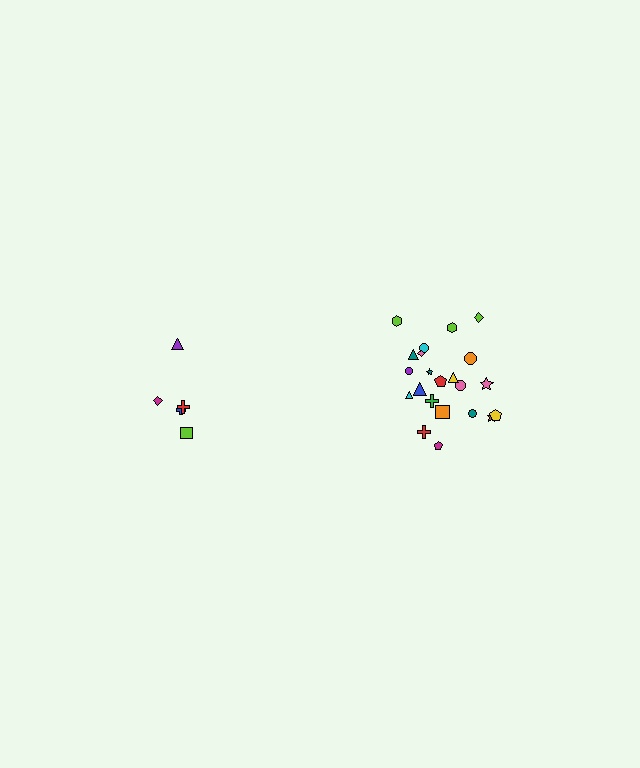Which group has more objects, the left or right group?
The right group.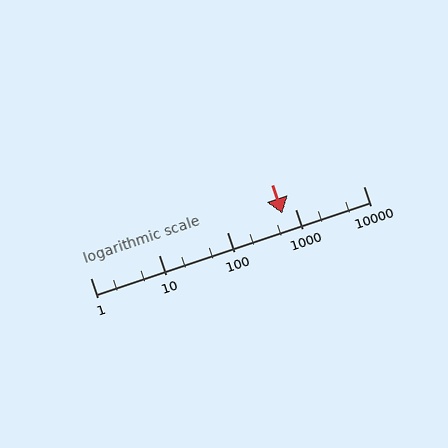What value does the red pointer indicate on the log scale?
The pointer indicates approximately 640.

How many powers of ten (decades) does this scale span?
The scale spans 4 decades, from 1 to 10000.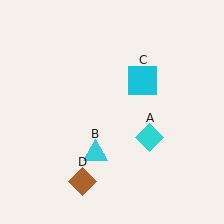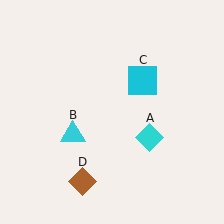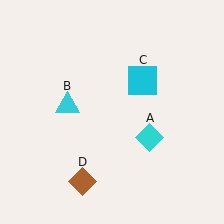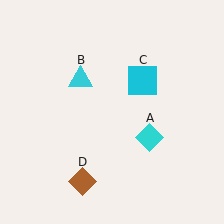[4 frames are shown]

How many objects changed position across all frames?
1 object changed position: cyan triangle (object B).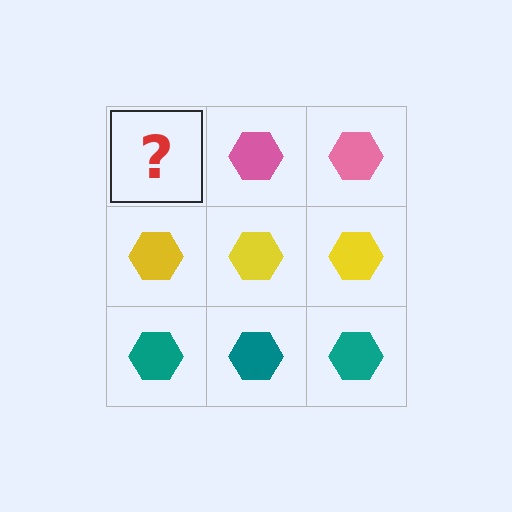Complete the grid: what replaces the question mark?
The question mark should be replaced with a pink hexagon.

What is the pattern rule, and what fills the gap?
The rule is that each row has a consistent color. The gap should be filled with a pink hexagon.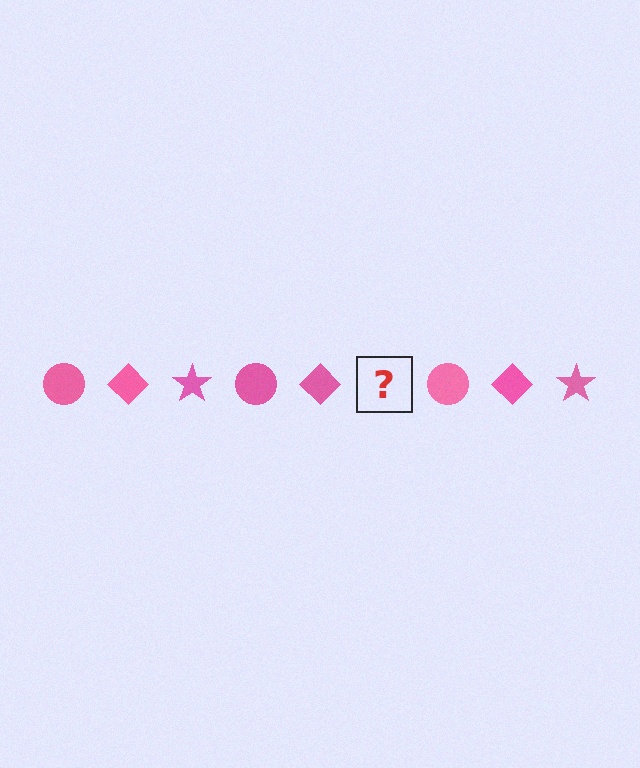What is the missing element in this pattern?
The missing element is a pink star.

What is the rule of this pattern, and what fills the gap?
The rule is that the pattern cycles through circle, diamond, star shapes in pink. The gap should be filled with a pink star.